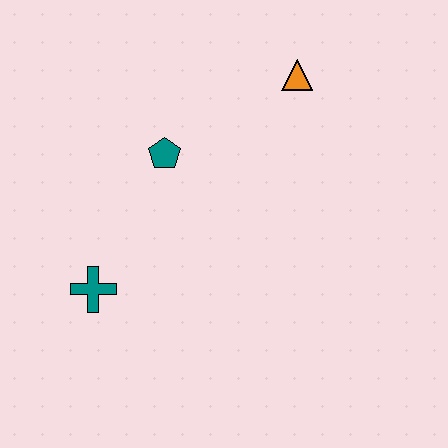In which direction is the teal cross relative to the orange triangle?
The teal cross is below the orange triangle.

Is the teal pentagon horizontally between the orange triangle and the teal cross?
Yes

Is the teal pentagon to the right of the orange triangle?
No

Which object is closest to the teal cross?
The teal pentagon is closest to the teal cross.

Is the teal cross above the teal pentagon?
No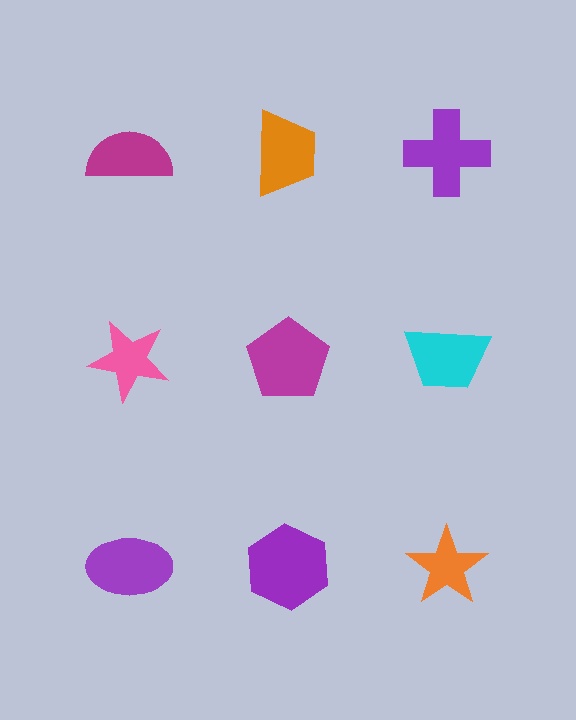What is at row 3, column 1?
A purple ellipse.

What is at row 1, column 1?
A magenta semicircle.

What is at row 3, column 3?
An orange star.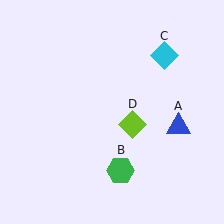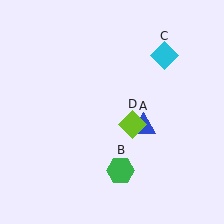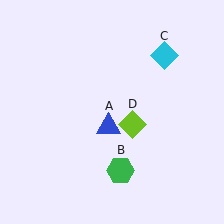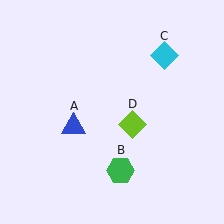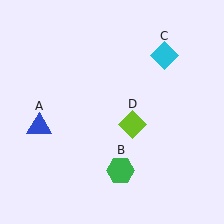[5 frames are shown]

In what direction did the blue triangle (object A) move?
The blue triangle (object A) moved left.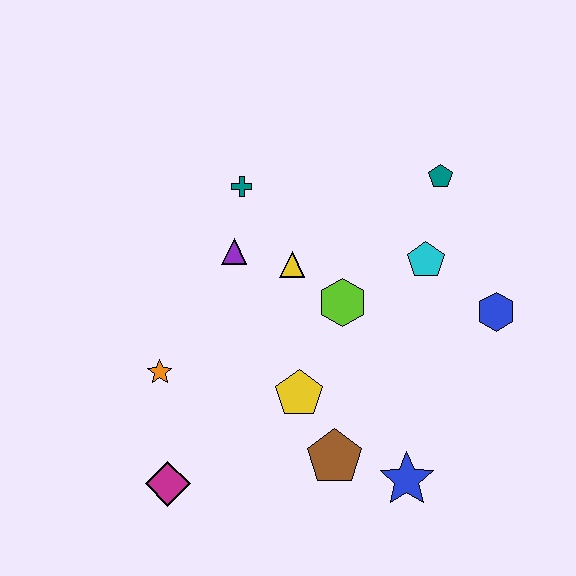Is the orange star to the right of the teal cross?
No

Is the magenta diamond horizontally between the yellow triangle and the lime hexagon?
No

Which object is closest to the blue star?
The brown pentagon is closest to the blue star.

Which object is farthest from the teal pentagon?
The magenta diamond is farthest from the teal pentagon.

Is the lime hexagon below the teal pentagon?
Yes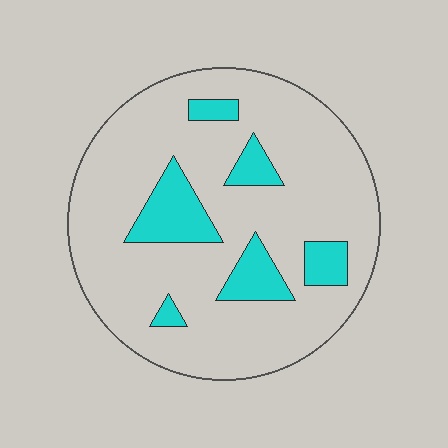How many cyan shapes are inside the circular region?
6.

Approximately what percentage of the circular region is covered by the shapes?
Approximately 15%.